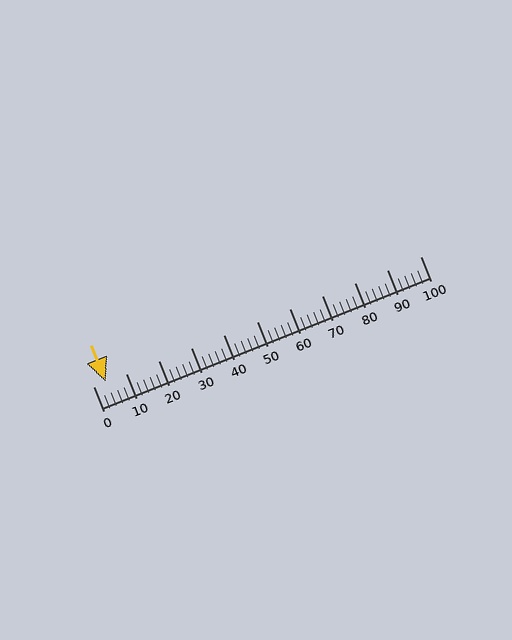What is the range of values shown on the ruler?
The ruler shows values from 0 to 100.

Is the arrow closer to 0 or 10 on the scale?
The arrow is closer to 0.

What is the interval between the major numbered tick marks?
The major tick marks are spaced 10 units apart.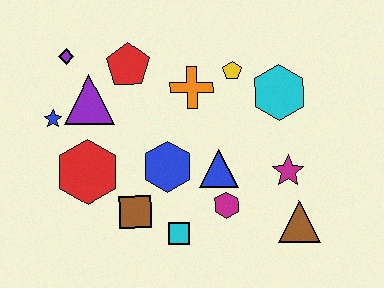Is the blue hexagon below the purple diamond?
Yes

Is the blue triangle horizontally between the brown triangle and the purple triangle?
Yes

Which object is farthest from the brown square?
The cyan hexagon is farthest from the brown square.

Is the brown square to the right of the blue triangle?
No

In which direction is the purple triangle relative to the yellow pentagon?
The purple triangle is to the left of the yellow pentagon.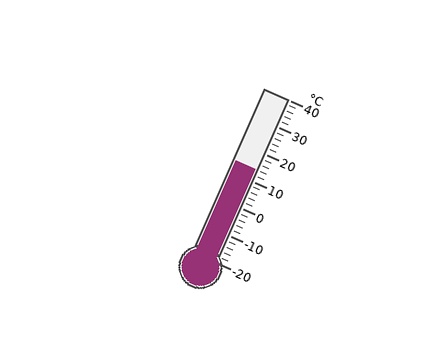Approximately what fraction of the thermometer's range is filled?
The thermometer is filled to approximately 55% of its range.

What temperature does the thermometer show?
The thermometer shows approximately 14°C.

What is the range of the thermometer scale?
The thermometer scale ranges from -20°C to 40°C.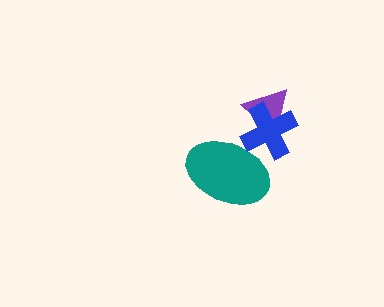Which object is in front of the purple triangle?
The blue cross is in front of the purple triangle.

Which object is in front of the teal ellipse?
The blue cross is in front of the teal ellipse.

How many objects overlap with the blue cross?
2 objects overlap with the blue cross.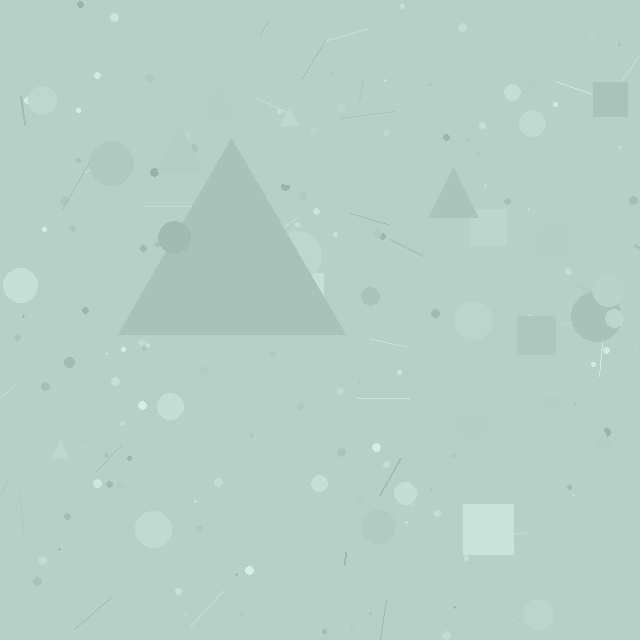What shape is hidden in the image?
A triangle is hidden in the image.